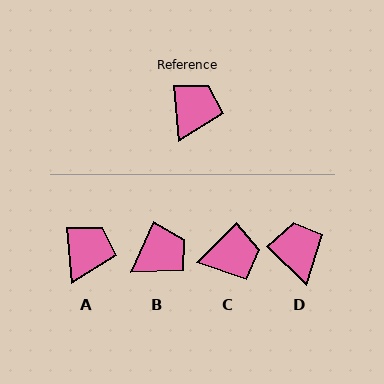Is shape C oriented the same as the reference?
No, it is off by about 50 degrees.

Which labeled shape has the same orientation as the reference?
A.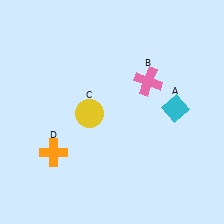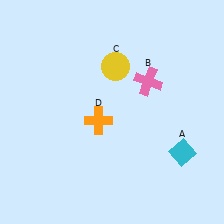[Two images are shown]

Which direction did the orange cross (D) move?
The orange cross (D) moved right.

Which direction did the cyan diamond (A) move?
The cyan diamond (A) moved down.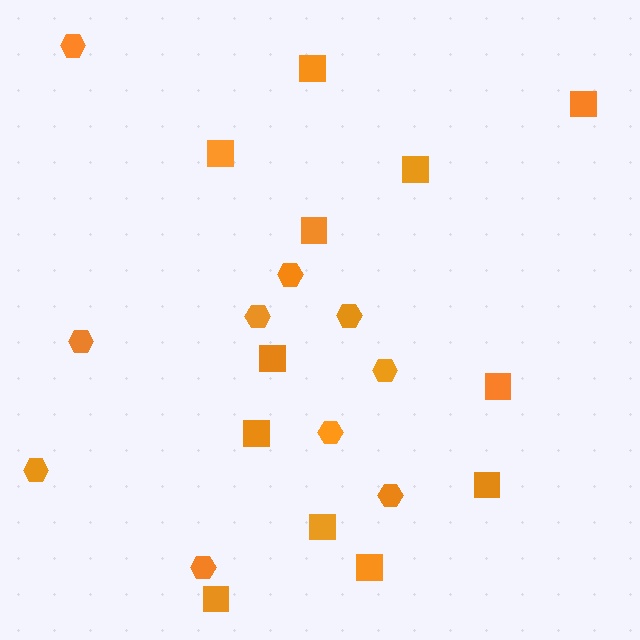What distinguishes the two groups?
There are 2 groups: one group of hexagons (10) and one group of squares (12).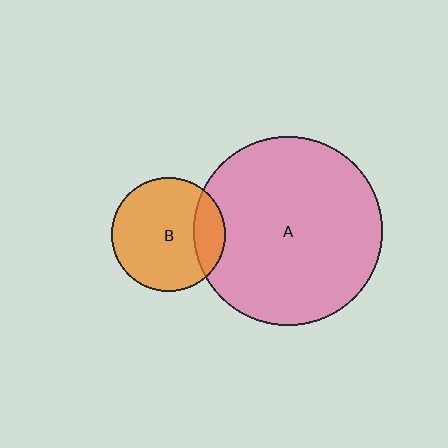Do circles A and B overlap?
Yes.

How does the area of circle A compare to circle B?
Approximately 2.8 times.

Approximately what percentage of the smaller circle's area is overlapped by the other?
Approximately 20%.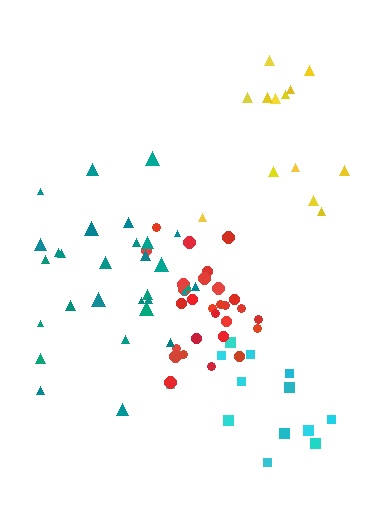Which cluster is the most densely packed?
Red.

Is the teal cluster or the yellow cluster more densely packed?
Teal.